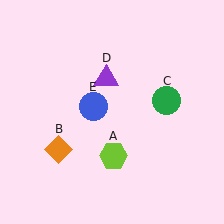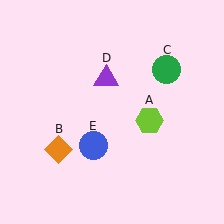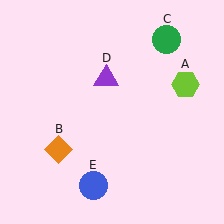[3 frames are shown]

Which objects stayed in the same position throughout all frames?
Orange diamond (object B) and purple triangle (object D) remained stationary.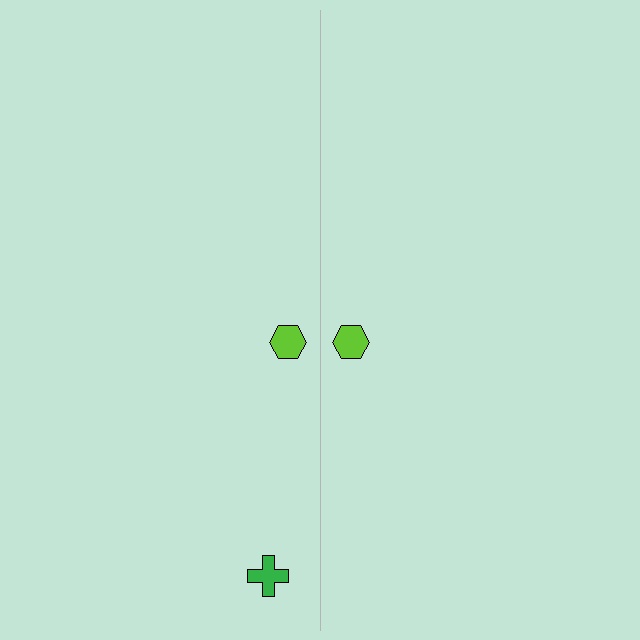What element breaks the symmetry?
A green cross is missing from the right side.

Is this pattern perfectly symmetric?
No, the pattern is not perfectly symmetric. A green cross is missing from the right side.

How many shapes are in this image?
There are 3 shapes in this image.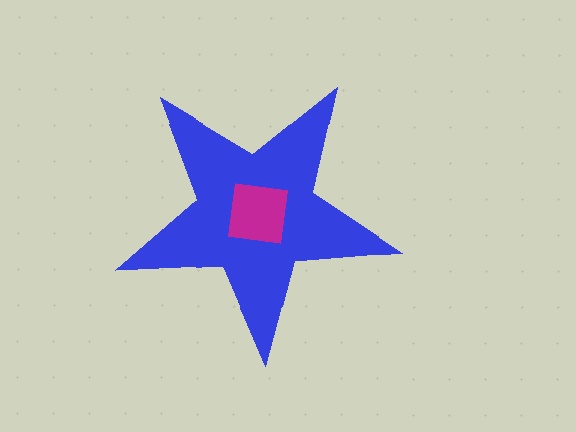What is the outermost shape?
The blue star.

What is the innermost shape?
The magenta square.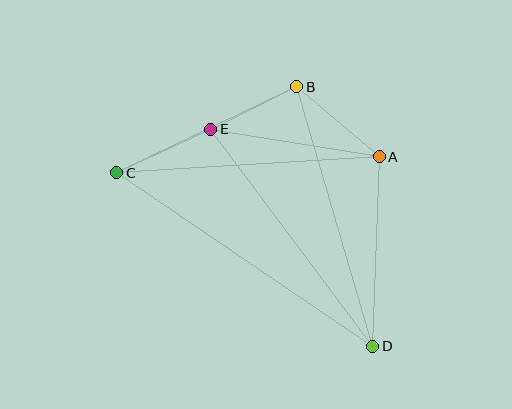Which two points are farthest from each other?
Points C and D are farthest from each other.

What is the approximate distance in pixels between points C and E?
The distance between C and E is approximately 104 pixels.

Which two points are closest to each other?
Points B and E are closest to each other.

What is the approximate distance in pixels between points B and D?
The distance between B and D is approximately 270 pixels.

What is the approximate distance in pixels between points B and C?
The distance between B and C is approximately 199 pixels.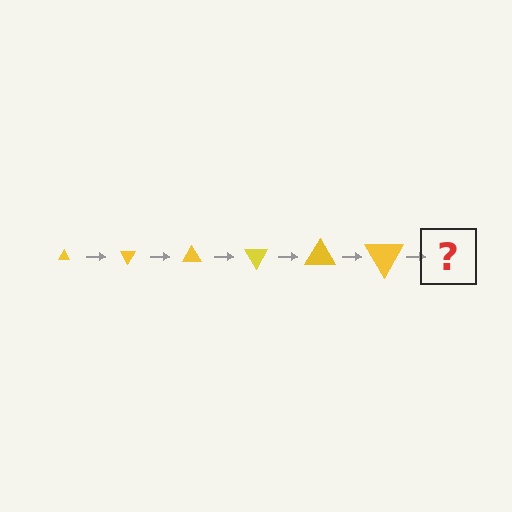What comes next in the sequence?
The next element should be a triangle, larger than the previous one and rotated 360 degrees from the start.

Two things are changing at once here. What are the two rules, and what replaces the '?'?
The two rules are that the triangle grows larger each step and it rotates 60 degrees each step. The '?' should be a triangle, larger than the previous one and rotated 360 degrees from the start.